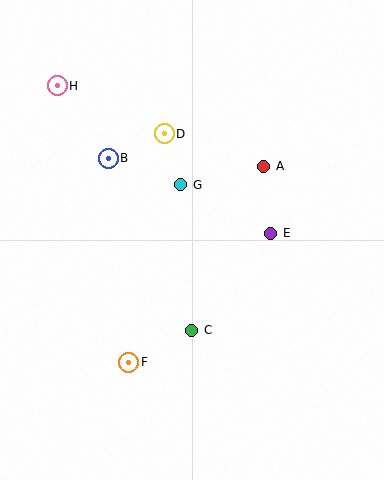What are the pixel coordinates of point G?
Point G is at (181, 185).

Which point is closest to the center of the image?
Point G at (181, 185) is closest to the center.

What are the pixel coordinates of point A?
Point A is at (264, 166).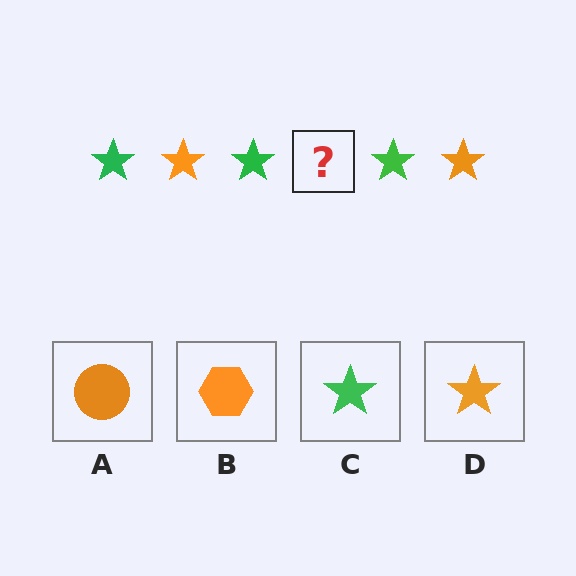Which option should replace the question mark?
Option D.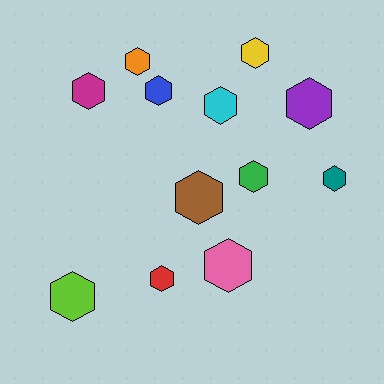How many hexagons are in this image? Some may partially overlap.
There are 12 hexagons.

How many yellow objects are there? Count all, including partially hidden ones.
There is 1 yellow object.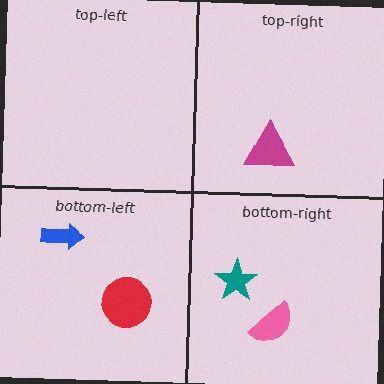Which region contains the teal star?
The bottom-right region.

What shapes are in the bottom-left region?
The blue arrow, the red circle.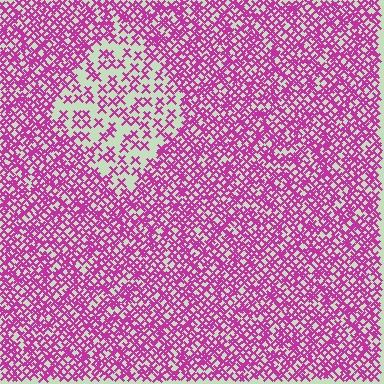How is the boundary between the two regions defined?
The boundary is defined by a change in element density (approximately 2.4x ratio). All elements are the same color, size, and shape.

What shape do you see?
I see a diamond.